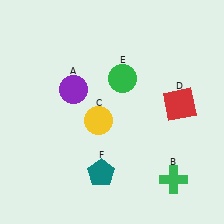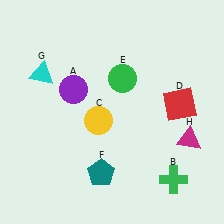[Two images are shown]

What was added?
A cyan triangle (G), a magenta triangle (H) were added in Image 2.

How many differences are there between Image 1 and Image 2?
There are 2 differences between the two images.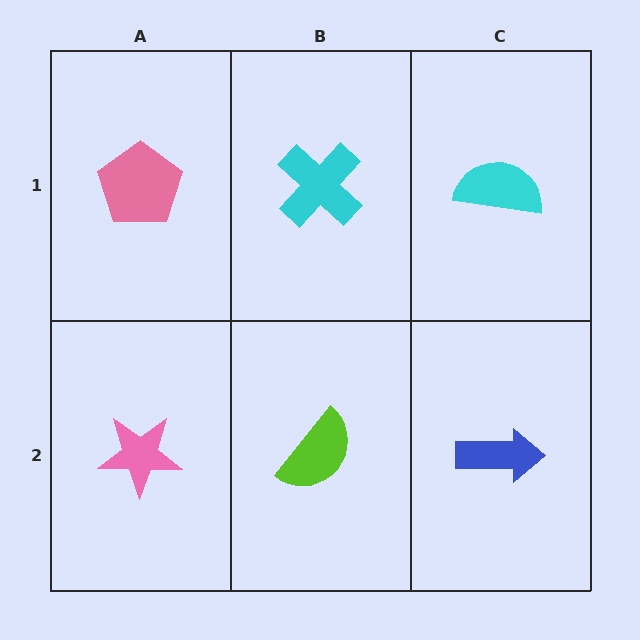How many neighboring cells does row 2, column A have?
2.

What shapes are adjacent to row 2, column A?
A pink pentagon (row 1, column A), a lime semicircle (row 2, column B).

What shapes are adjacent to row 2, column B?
A cyan cross (row 1, column B), a pink star (row 2, column A), a blue arrow (row 2, column C).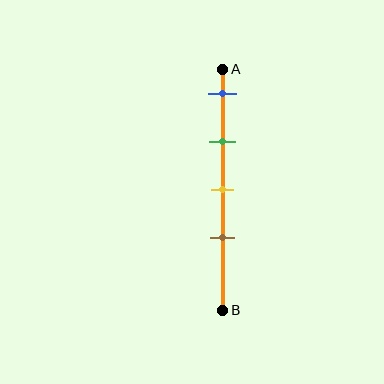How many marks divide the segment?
There are 4 marks dividing the segment.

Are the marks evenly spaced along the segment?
Yes, the marks are approximately evenly spaced.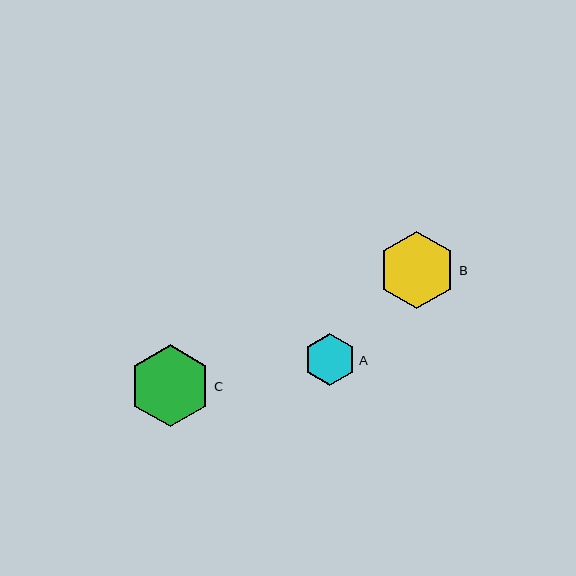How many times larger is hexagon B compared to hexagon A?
Hexagon B is approximately 1.5 times the size of hexagon A.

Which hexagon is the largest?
Hexagon C is the largest with a size of approximately 82 pixels.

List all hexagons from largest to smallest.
From largest to smallest: C, B, A.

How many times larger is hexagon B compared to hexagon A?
Hexagon B is approximately 1.5 times the size of hexagon A.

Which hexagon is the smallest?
Hexagon A is the smallest with a size of approximately 52 pixels.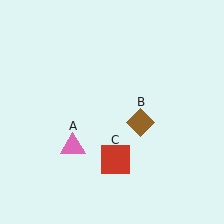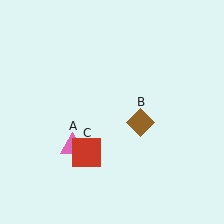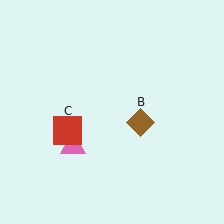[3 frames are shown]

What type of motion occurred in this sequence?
The red square (object C) rotated clockwise around the center of the scene.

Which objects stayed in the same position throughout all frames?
Pink triangle (object A) and brown diamond (object B) remained stationary.